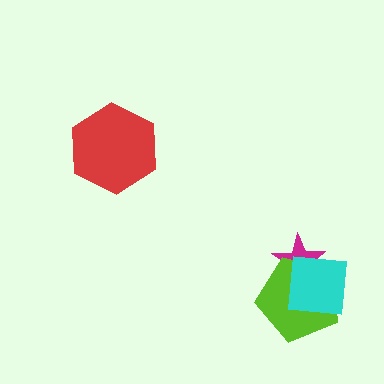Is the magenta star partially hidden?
Yes, it is partially covered by another shape.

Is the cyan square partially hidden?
No, no other shape covers it.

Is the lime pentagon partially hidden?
Yes, it is partially covered by another shape.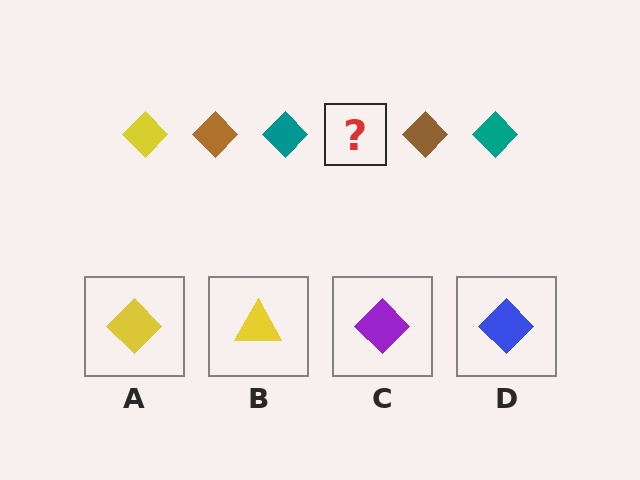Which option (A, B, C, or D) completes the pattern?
A.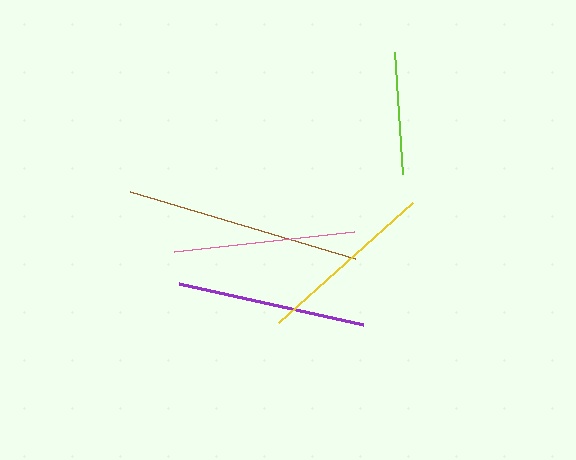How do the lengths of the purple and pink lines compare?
The purple and pink lines are approximately the same length.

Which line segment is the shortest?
The lime line is the shortest at approximately 122 pixels.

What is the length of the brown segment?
The brown segment is approximately 236 pixels long.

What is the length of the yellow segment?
The yellow segment is approximately 179 pixels long.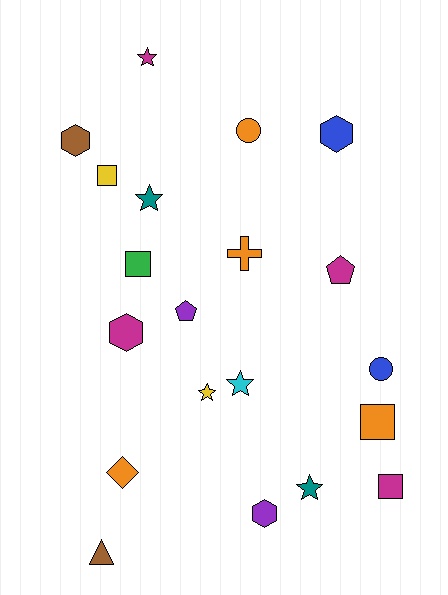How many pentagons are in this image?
There are 2 pentagons.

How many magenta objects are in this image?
There are 4 magenta objects.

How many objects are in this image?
There are 20 objects.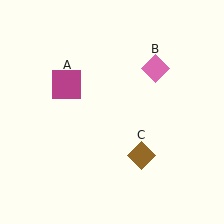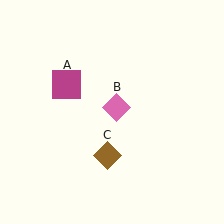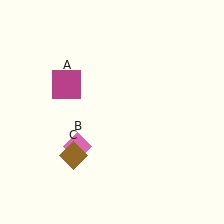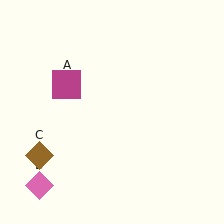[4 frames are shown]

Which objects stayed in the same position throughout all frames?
Magenta square (object A) remained stationary.